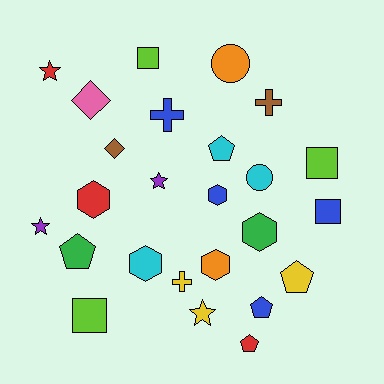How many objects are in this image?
There are 25 objects.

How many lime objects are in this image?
There are 3 lime objects.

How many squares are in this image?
There are 4 squares.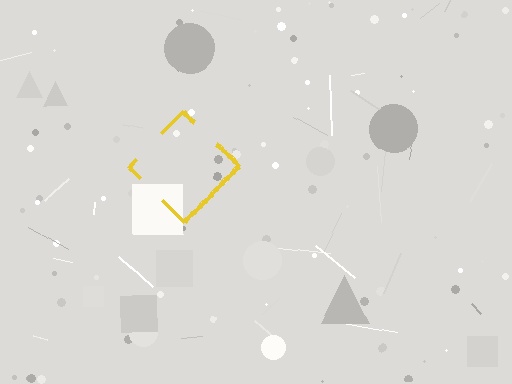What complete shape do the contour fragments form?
The contour fragments form a diamond.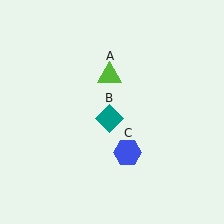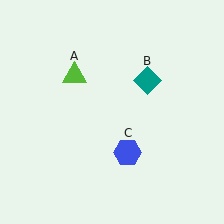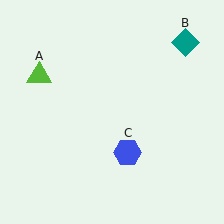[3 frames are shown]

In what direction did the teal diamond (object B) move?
The teal diamond (object B) moved up and to the right.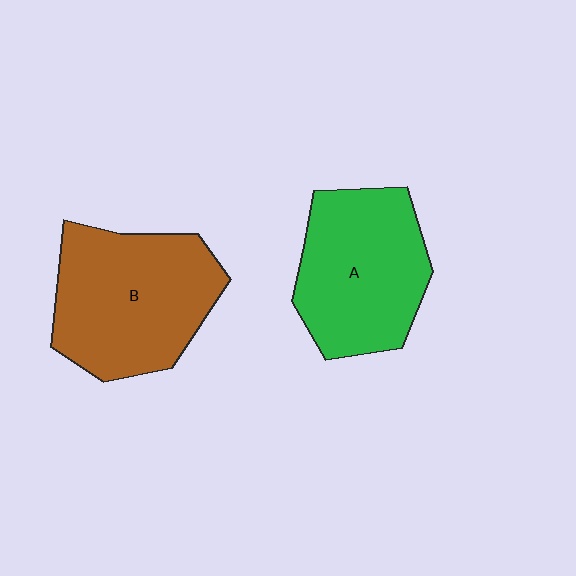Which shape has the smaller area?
Shape A (green).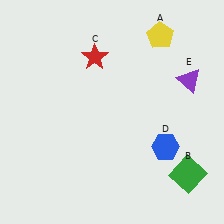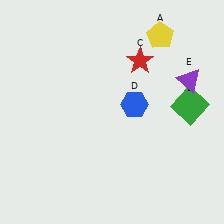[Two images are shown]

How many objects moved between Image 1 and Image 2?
3 objects moved between the two images.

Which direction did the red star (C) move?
The red star (C) moved right.